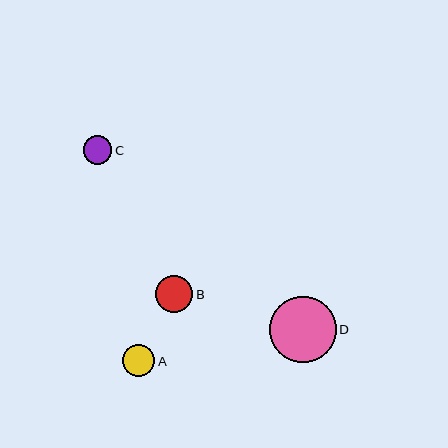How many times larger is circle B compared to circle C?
Circle B is approximately 1.3 times the size of circle C.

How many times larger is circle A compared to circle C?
Circle A is approximately 1.1 times the size of circle C.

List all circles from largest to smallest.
From largest to smallest: D, B, A, C.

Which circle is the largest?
Circle D is the largest with a size of approximately 67 pixels.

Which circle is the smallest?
Circle C is the smallest with a size of approximately 28 pixels.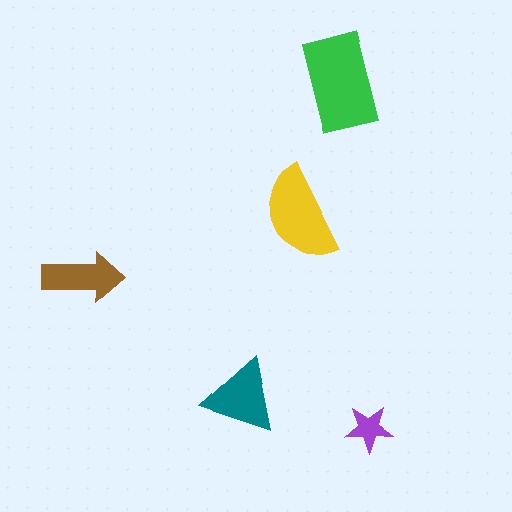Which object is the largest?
The green rectangle.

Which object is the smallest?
The purple star.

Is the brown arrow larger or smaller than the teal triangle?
Smaller.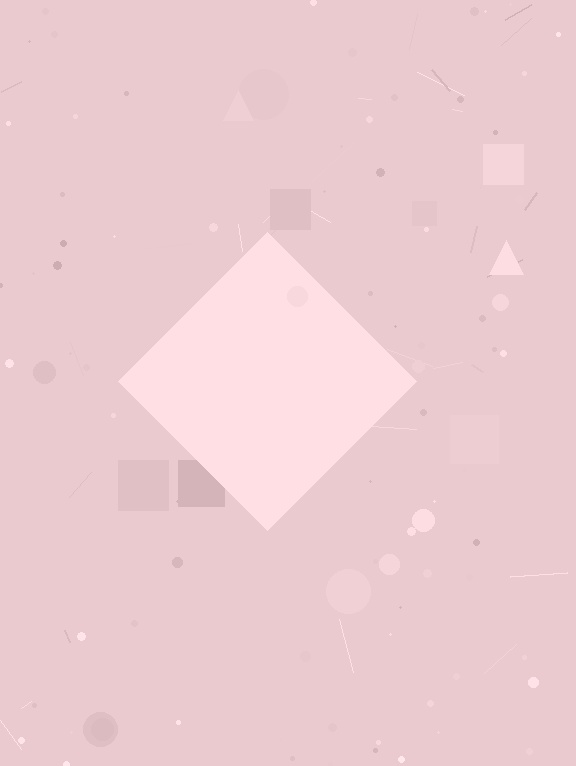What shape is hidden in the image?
A diamond is hidden in the image.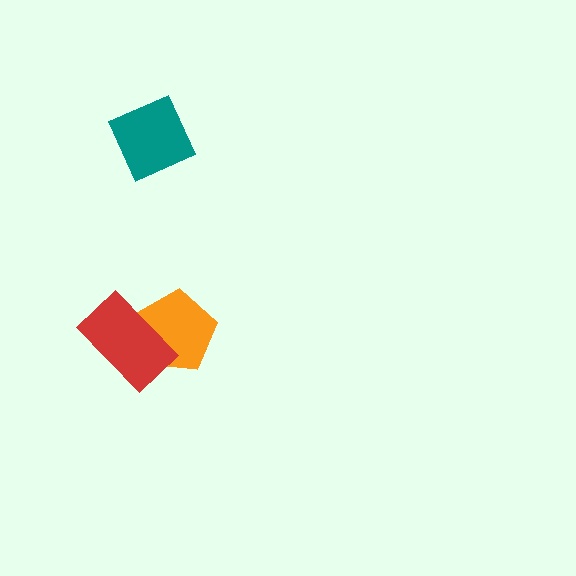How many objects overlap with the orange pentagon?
1 object overlaps with the orange pentagon.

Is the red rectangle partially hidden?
No, no other shape covers it.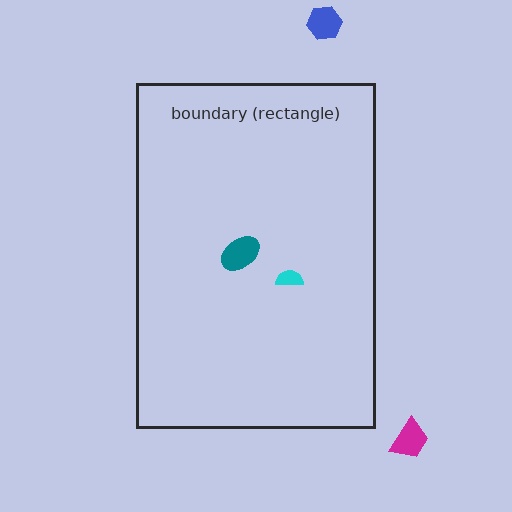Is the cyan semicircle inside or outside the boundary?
Inside.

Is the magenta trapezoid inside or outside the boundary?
Outside.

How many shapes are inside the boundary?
2 inside, 2 outside.